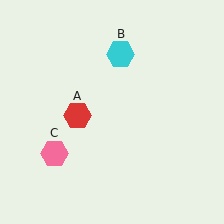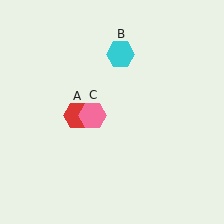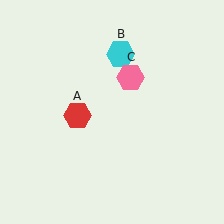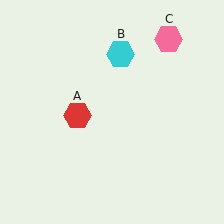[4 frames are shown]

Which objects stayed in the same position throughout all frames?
Red hexagon (object A) and cyan hexagon (object B) remained stationary.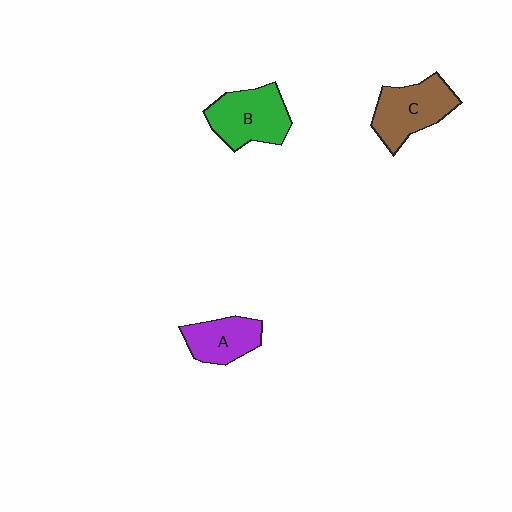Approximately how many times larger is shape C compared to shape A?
Approximately 1.4 times.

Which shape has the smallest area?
Shape A (purple).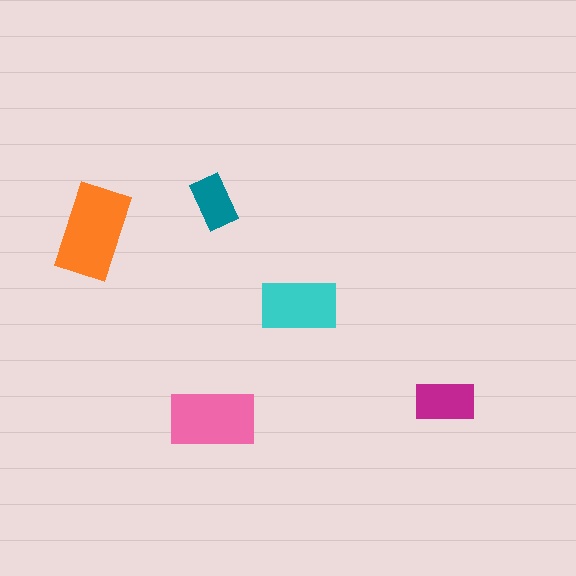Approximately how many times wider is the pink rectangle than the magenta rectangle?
About 1.5 times wider.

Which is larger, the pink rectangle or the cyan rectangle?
The pink one.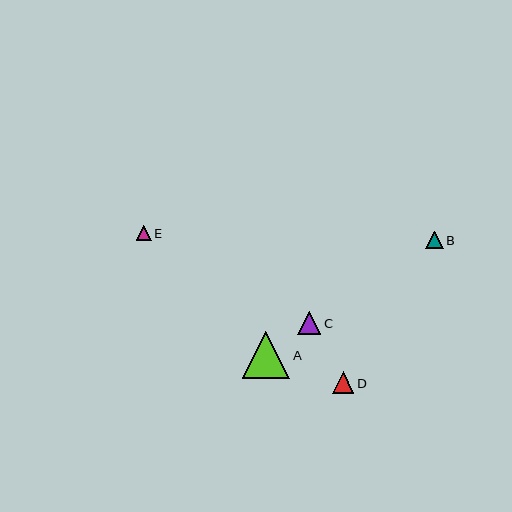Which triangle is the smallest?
Triangle E is the smallest with a size of approximately 15 pixels.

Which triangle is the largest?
Triangle A is the largest with a size of approximately 47 pixels.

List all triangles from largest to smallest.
From largest to smallest: A, C, D, B, E.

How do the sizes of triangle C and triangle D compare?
Triangle C and triangle D are approximately the same size.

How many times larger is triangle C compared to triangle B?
Triangle C is approximately 1.3 times the size of triangle B.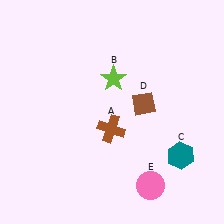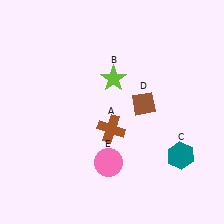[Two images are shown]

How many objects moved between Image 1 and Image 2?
1 object moved between the two images.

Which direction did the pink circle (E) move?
The pink circle (E) moved left.